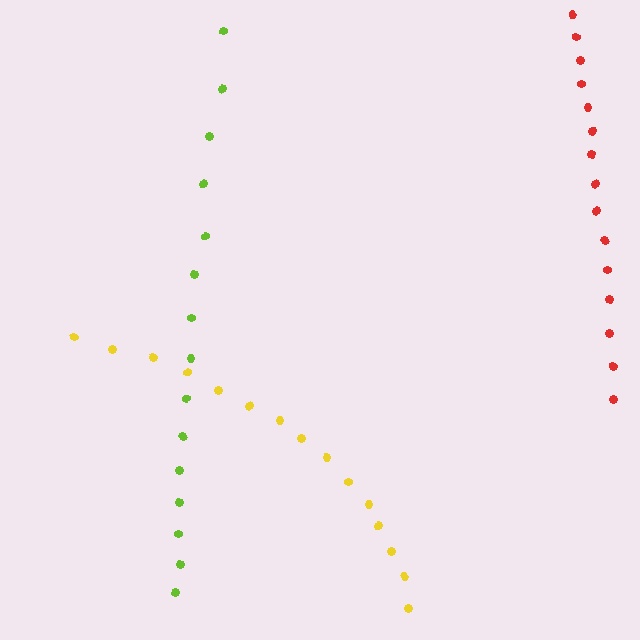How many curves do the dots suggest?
There are 3 distinct paths.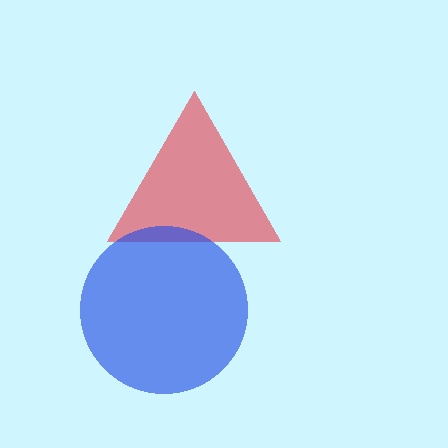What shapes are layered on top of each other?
The layered shapes are: a red triangle, a blue circle.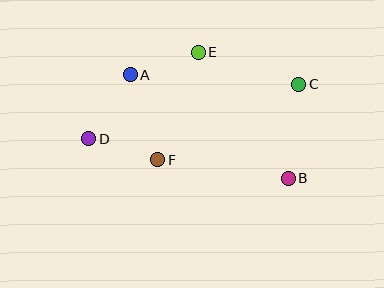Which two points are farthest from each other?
Points C and D are farthest from each other.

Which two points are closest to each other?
Points A and E are closest to each other.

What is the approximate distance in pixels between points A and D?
The distance between A and D is approximately 77 pixels.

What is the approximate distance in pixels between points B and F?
The distance between B and F is approximately 132 pixels.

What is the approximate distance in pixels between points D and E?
The distance between D and E is approximately 139 pixels.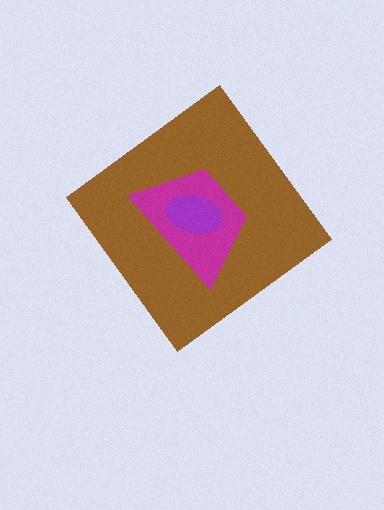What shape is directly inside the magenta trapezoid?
The purple ellipse.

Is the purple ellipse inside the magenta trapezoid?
Yes.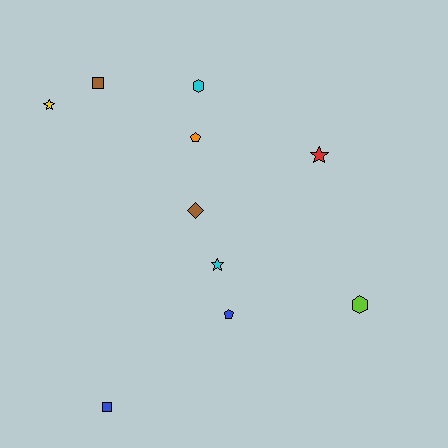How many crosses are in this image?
There are no crosses.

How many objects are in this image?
There are 10 objects.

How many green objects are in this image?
There are no green objects.